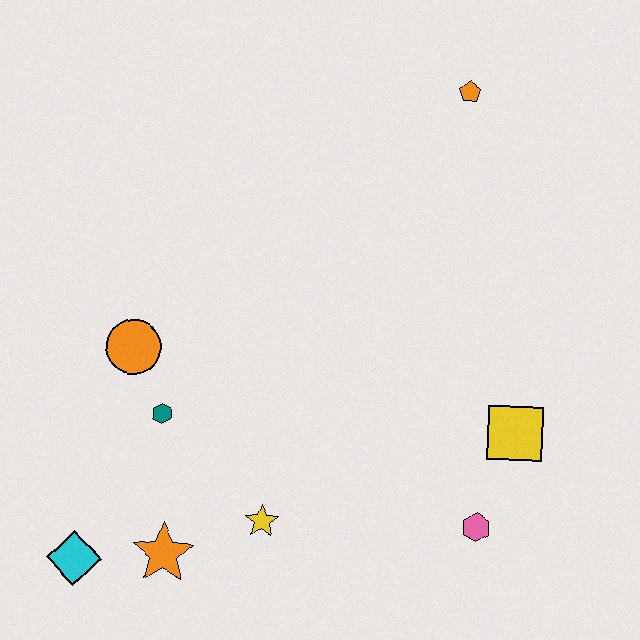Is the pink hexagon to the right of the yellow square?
No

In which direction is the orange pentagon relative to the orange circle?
The orange pentagon is to the right of the orange circle.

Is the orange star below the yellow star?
Yes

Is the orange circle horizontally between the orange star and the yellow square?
No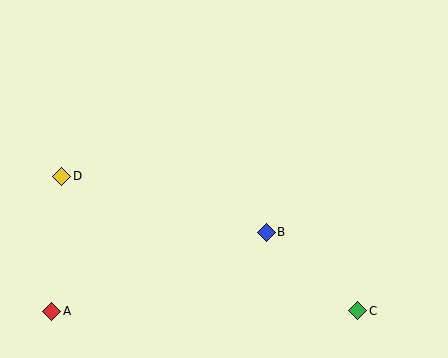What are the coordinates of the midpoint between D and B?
The midpoint between D and B is at (164, 204).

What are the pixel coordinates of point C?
Point C is at (358, 311).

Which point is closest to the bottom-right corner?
Point C is closest to the bottom-right corner.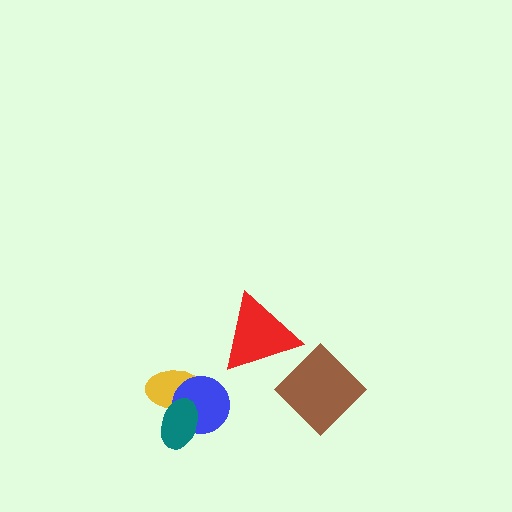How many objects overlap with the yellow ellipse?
2 objects overlap with the yellow ellipse.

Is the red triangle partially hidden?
No, no other shape covers it.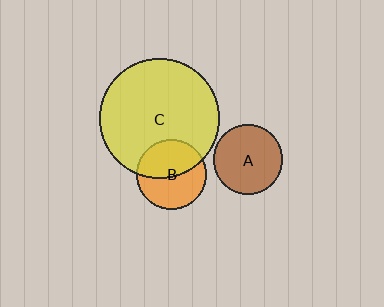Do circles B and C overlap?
Yes.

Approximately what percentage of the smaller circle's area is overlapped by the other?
Approximately 50%.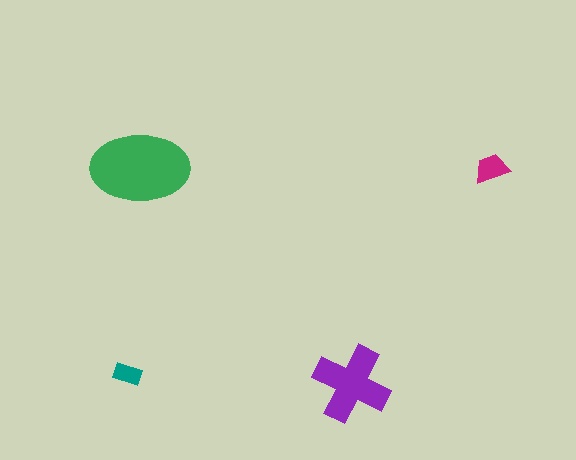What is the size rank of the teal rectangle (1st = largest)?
4th.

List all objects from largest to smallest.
The green ellipse, the purple cross, the magenta trapezoid, the teal rectangle.